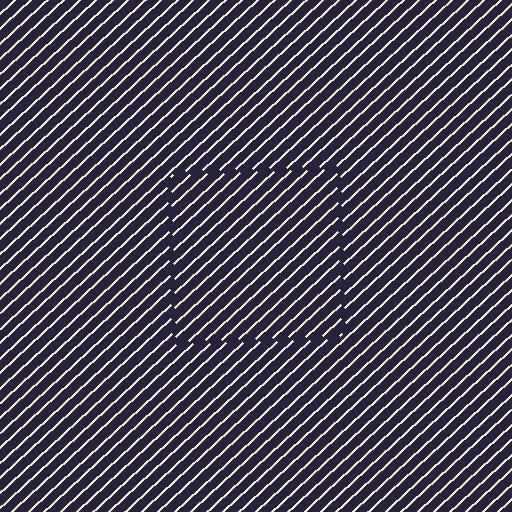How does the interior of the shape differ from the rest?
The interior of the shape contains the same grating, shifted by half a period — the contour is defined by the phase discontinuity where line-ends from the inner and outer gratings abut.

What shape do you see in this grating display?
An illusory square. The interior of the shape contains the same grating, shifted by half a period — the contour is defined by the phase discontinuity where line-ends from the inner and outer gratings abut.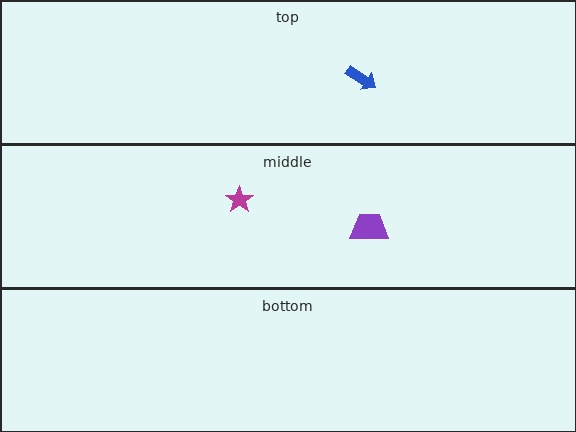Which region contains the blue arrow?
The top region.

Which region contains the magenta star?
The middle region.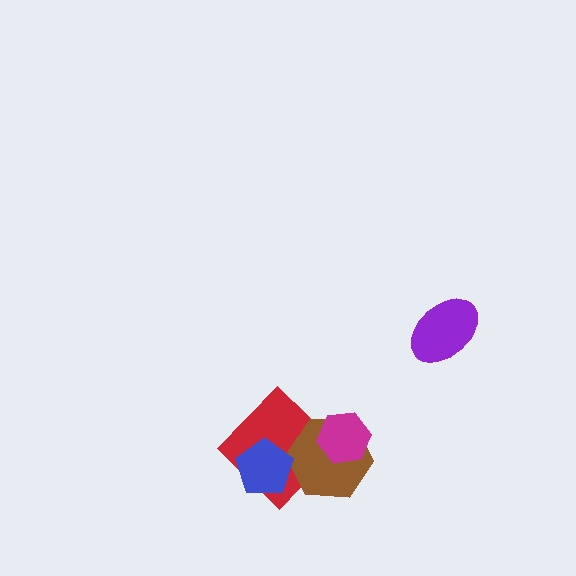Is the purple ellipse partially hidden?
No, no other shape covers it.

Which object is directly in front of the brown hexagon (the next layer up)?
The magenta hexagon is directly in front of the brown hexagon.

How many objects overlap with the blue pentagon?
2 objects overlap with the blue pentagon.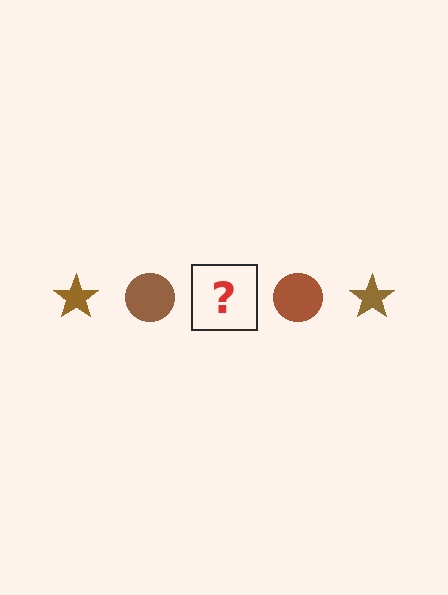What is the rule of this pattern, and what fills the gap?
The rule is that the pattern cycles through star, circle shapes in brown. The gap should be filled with a brown star.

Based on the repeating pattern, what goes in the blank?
The blank should be a brown star.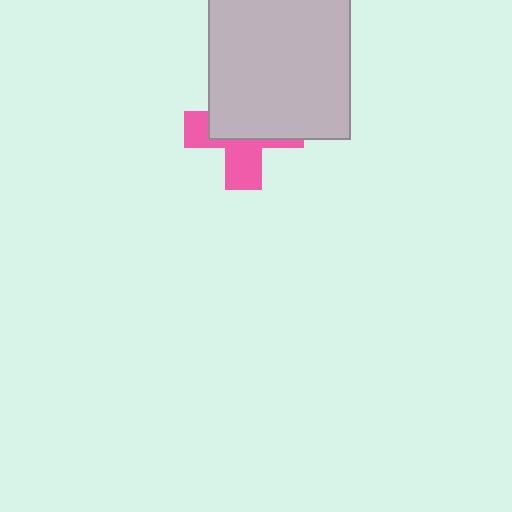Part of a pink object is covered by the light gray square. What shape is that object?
It is a cross.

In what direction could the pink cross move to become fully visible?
The pink cross could move down. That would shift it out from behind the light gray square entirely.